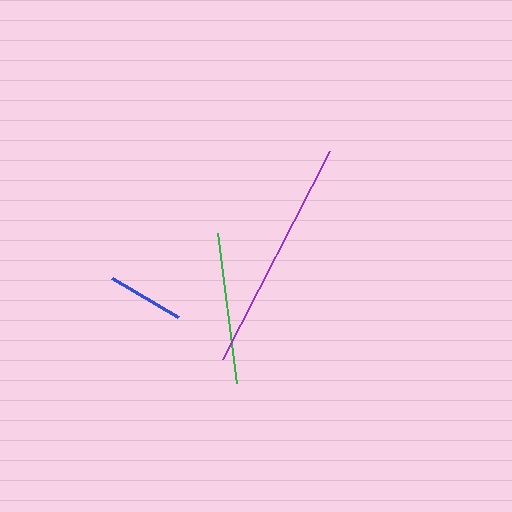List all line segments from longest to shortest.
From longest to shortest: purple, green, blue.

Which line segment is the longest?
The purple line is the longest at approximately 234 pixels.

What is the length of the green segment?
The green segment is approximately 152 pixels long.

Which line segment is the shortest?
The blue line is the shortest at approximately 76 pixels.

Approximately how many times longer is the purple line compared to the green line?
The purple line is approximately 1.5 times the length of the green line.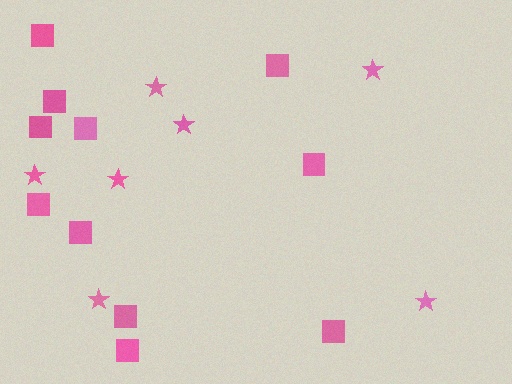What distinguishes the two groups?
There are 2 groups: one group of stars (7) and one group of squares (11).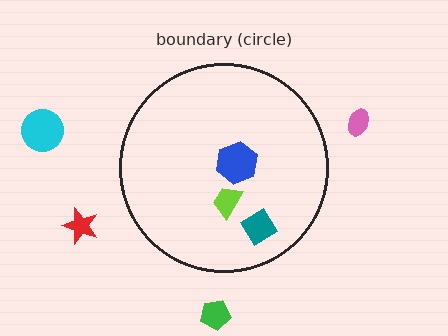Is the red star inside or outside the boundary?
Outside.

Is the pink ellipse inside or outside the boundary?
Outside.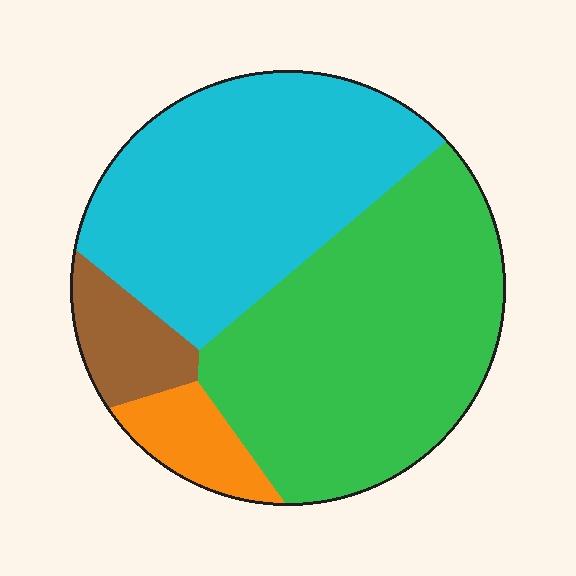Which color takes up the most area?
Green, at roughly 45%.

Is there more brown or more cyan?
Cyan.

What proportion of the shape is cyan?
Cyan takes up between a quarter and a half of the shape.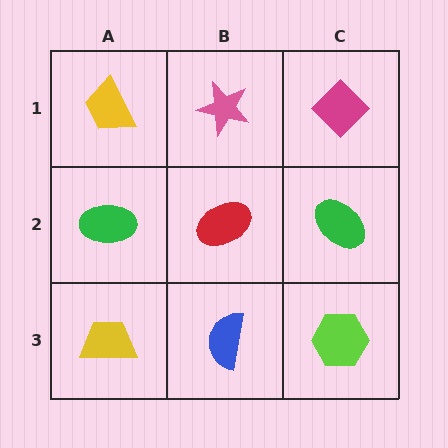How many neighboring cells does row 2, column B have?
4.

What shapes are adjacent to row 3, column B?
A red ellipse (row 2, column B), a yellow trapezoid (row 3, column A), a lime hexagon (row 3, column C).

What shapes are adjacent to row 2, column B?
A pink star (row 1, column B), a blue semicircle (row 3, column B), a green ellipse (row 2, column A), a green ellipse (row 2, column C).